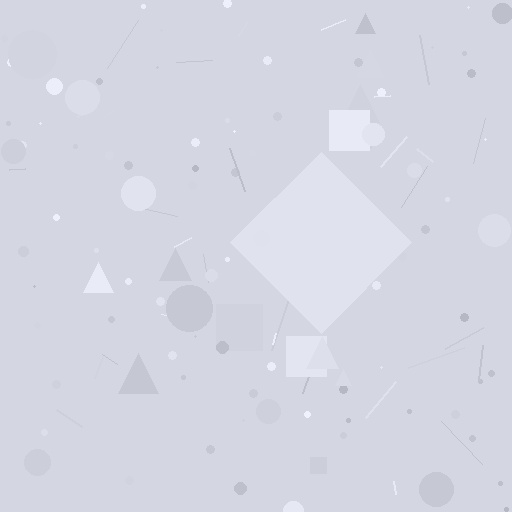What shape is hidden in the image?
A diamond is hidden in the image.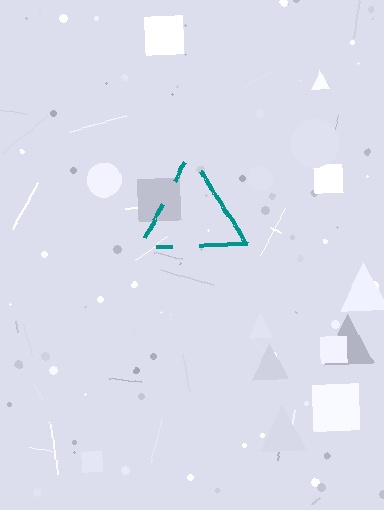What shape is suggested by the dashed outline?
The dashed outline suggests a triangle.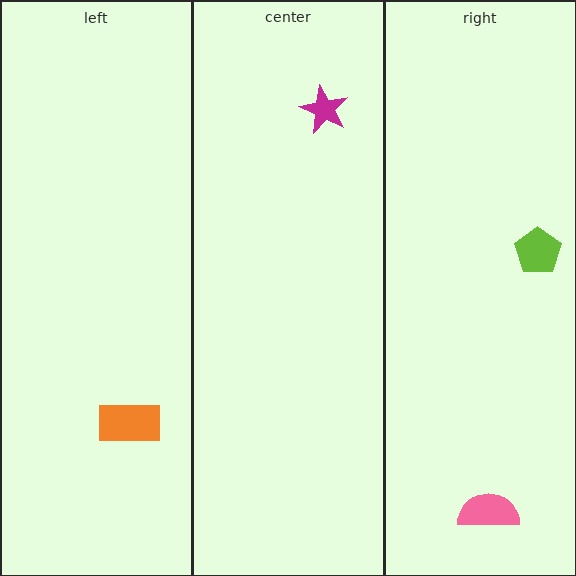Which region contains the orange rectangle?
The left region.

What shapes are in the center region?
The magenta star.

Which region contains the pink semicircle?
The right region.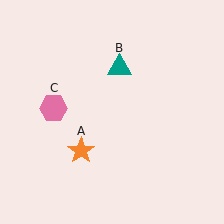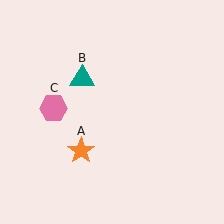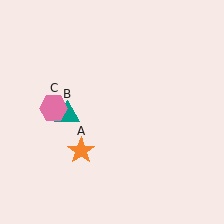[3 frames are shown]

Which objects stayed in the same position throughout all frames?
Orange star (object A) and pink hexagon (object C) remained stationary.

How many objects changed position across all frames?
1 object changed position: teal triangle (object B).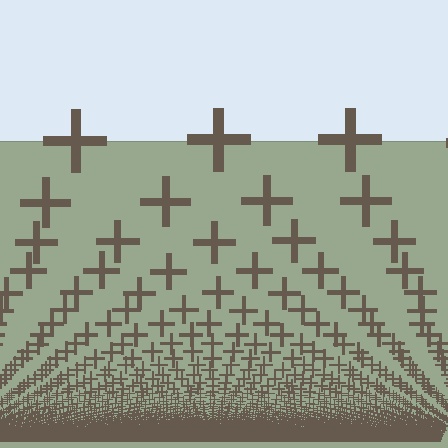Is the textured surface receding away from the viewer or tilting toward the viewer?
The surface appears to tilt toward the viewer. Texture elements get larger and sparser toward the top.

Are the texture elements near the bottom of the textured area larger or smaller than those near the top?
Smaller. The gradient is inverted — elements near the bottom are smaller and denser.